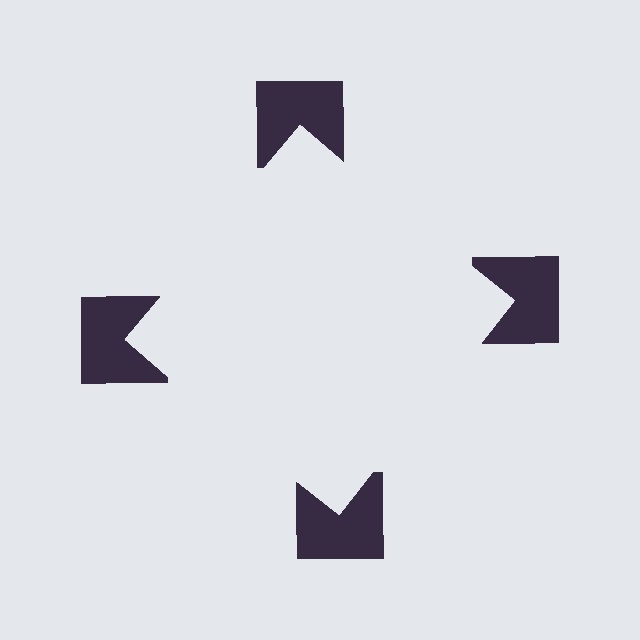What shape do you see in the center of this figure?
An illusory square — its edges are inferred from the aligned wedge cuts in the notched squares, not physically drawn.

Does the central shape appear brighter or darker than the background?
It typically appears slightly brighter than the background, even though no actual brightness change is drawn.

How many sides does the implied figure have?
4 sides.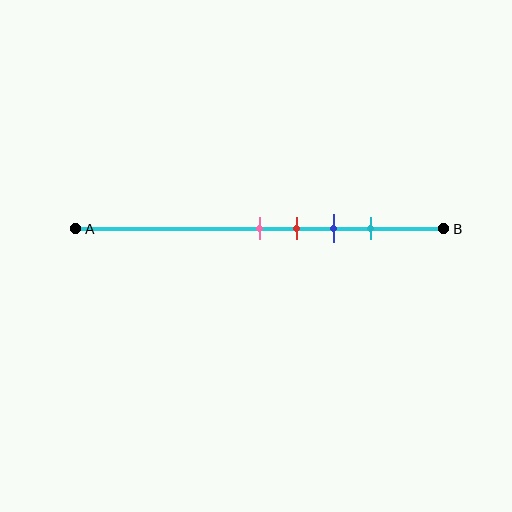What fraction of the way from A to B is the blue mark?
The blue mark is approximately 70% (0.7) of the way from A to B.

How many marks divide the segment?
There are 4 marks dividing the segment.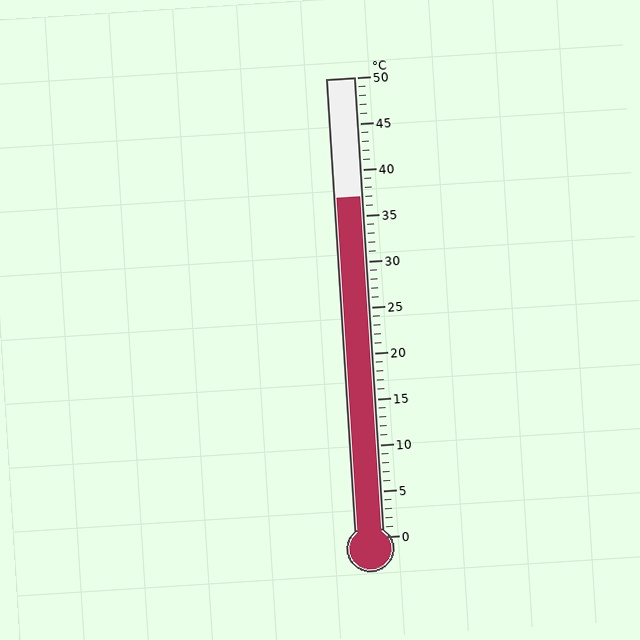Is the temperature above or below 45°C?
The temperature is below 45°C.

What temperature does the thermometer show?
The thermometer shows approximately 37°C.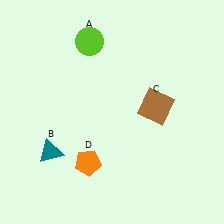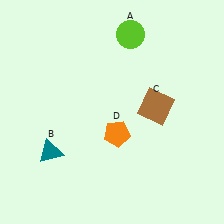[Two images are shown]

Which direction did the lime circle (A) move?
The lime circle (A) moved right.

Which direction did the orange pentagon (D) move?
The orange pentagon (D) moved up.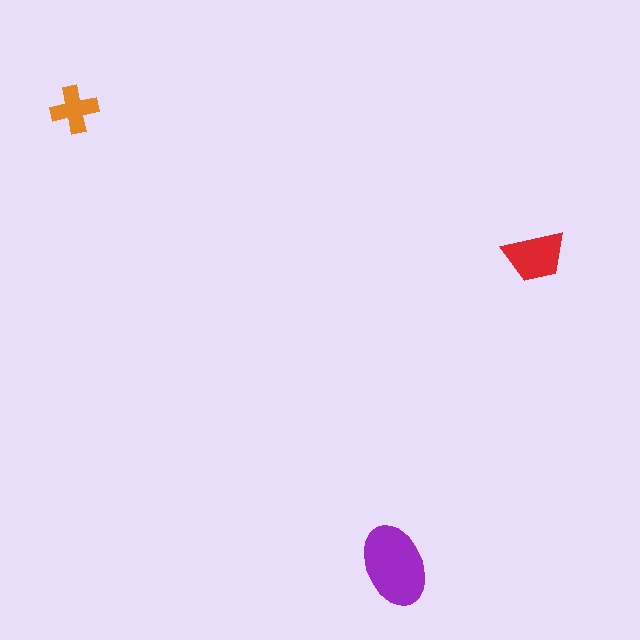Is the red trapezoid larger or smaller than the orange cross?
Larger.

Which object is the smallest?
The orange cross.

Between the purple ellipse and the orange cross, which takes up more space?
The purple ellipse.